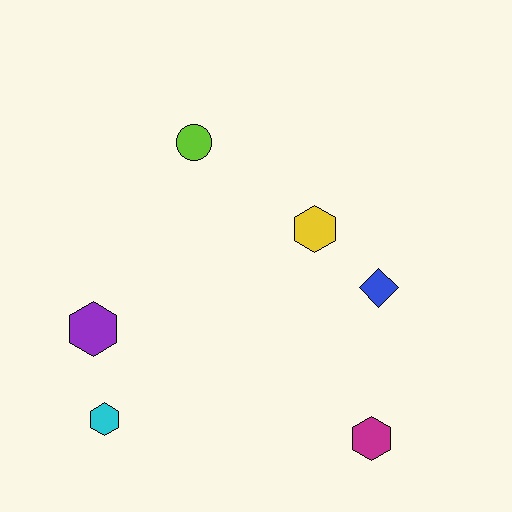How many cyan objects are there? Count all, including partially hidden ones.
There is 1 cyan object.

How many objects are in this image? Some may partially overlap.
There are 6 objects.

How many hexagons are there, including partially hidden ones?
There are 4 hexagons.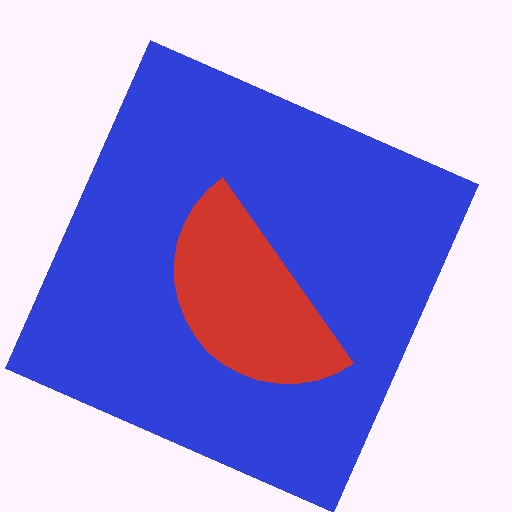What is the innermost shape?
The red semicircle.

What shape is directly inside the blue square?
The red semicircle.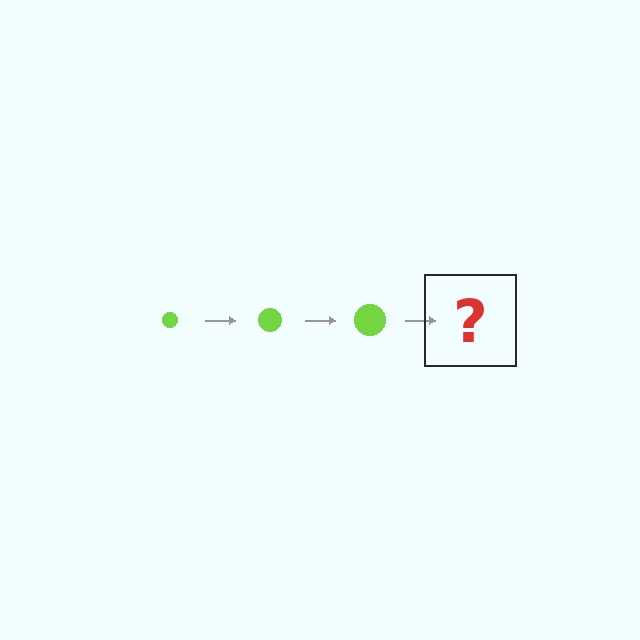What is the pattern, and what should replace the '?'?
The pattern is that the circle gets progressively larger each step. The '?' should be a lime circle, larger than the previous one.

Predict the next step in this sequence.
The next step is a lime circle, larger than the previous one.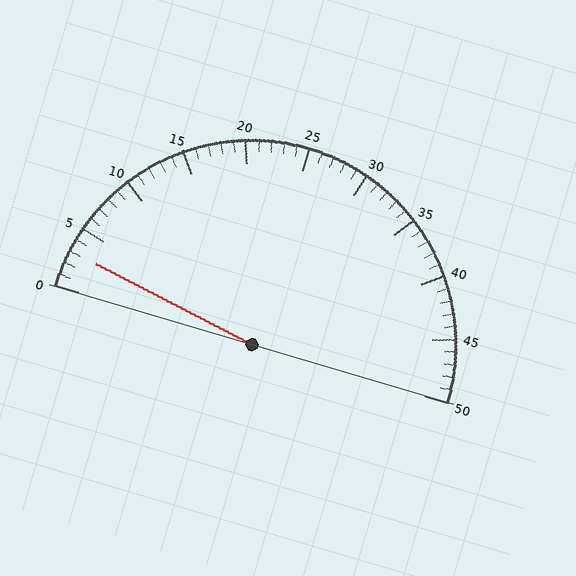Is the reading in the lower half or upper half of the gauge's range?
The reading is in the lower half of the range (0 to 50).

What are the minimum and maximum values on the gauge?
The gauge ranges from 0 to 50.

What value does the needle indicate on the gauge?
The needle indicates approximately 3.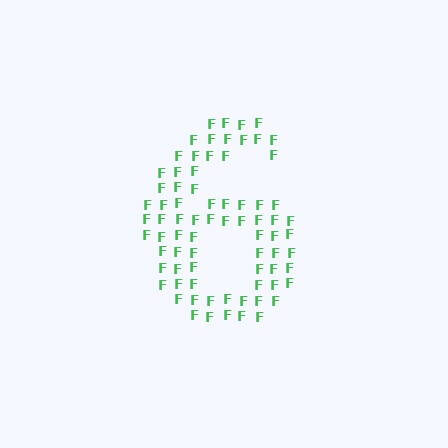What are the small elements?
The small elements are letter F's.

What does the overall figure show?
The overall figure shows the digit 6.